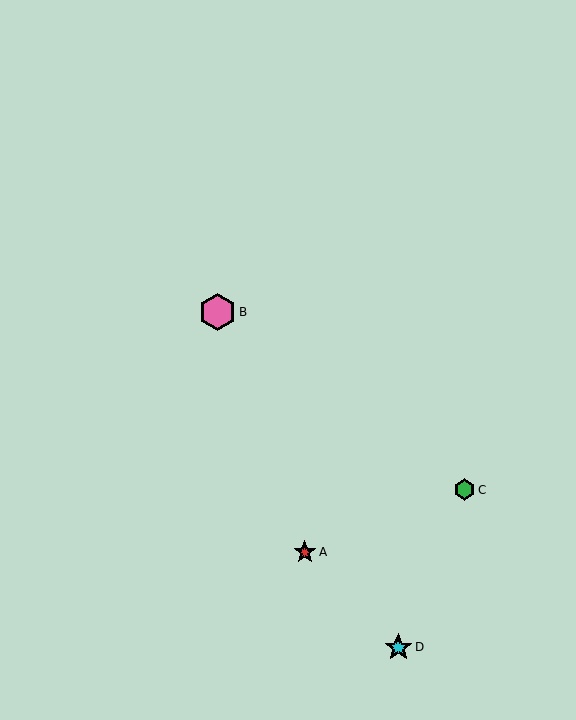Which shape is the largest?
The pink hexagon (labeled B) is the largest.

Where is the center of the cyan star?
The center of the cyan star is at (398, 647).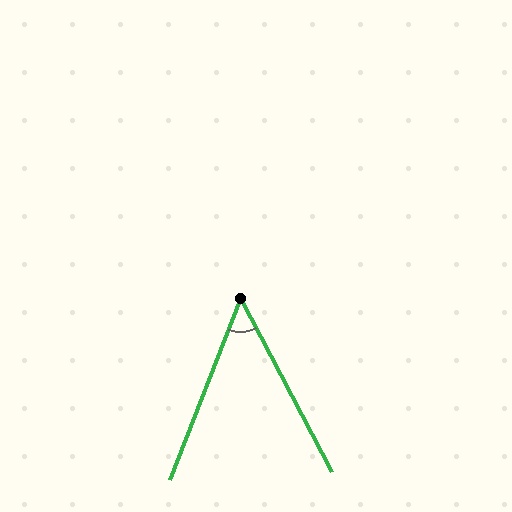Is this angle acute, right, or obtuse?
It is acute.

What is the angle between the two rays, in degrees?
Approximately 49 degrees.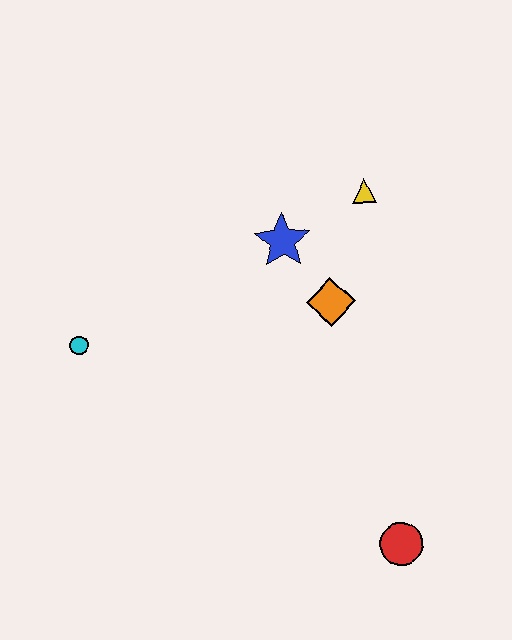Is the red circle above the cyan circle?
No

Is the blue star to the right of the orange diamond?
No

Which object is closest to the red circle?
The orange diamond is closest to the red circle.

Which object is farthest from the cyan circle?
The red circle is farthest from the cyan circle.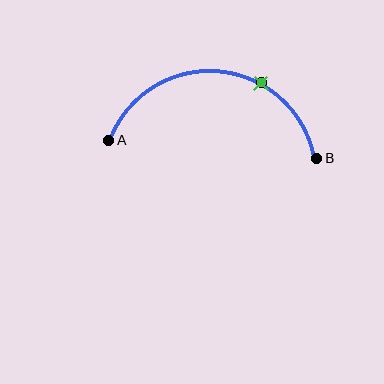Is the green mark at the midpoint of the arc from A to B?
No. The green mark lies on the arc but is closer to endpoint B. The arc midpoint would be at the point on the curve equidistant along the arc from both A and B.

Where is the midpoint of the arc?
The arc midpoint is the point on the curve farthest from the straight line joining A and B. It sits above that line.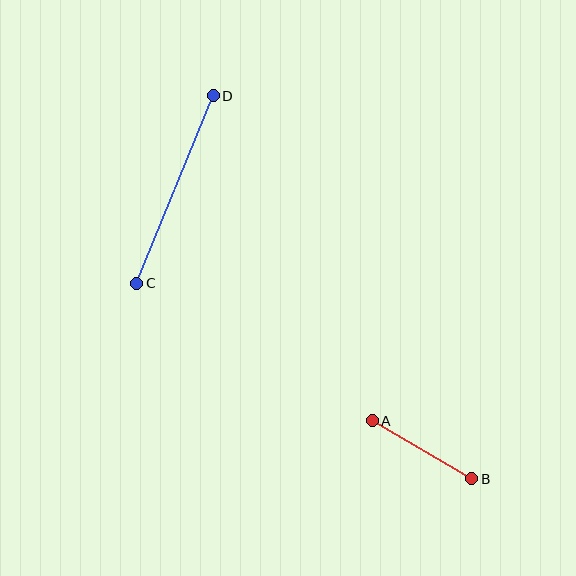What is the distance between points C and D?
The distance is approximately 203 pixels.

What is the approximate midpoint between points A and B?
The midpoint is at approximately (422, 450) pixels.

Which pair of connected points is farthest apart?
Points C and D are farthest apart.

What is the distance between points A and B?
The distance is approximately 115 pixels.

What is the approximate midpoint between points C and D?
The midpoint is at approximately (175, 190) pixels.